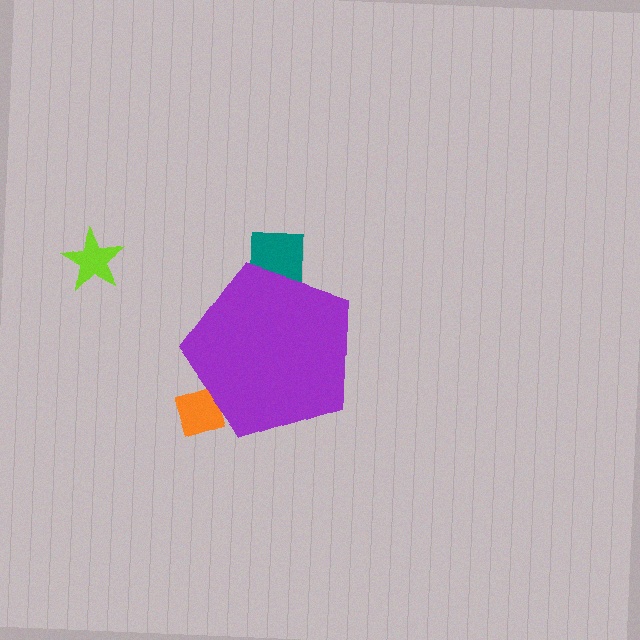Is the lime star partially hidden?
No, the lime star is fully visible.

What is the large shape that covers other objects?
A purple pentagon.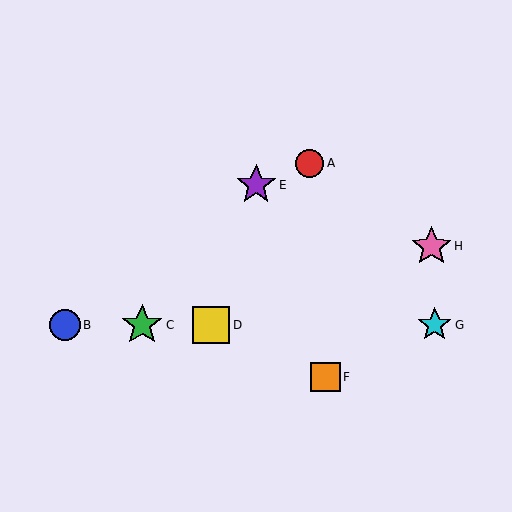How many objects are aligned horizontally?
4 objects (B, C, D, G) are aligned horizontally.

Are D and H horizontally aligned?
No, D is at y≈325 and H is at y≈246.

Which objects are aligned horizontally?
Objects B, C, D, G are aligned horizontally.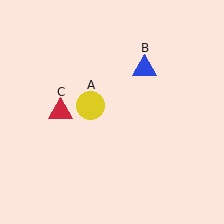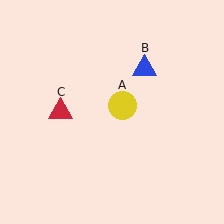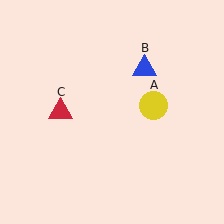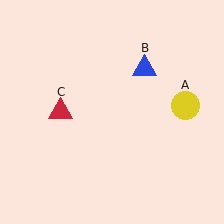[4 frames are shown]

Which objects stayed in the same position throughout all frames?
Blue triangle (object B) and red triangle (object C) remained stationary.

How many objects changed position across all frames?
1 object changed position: yellow circle (object A).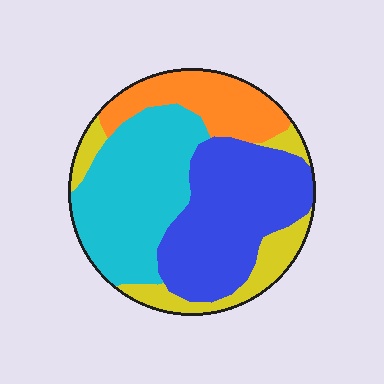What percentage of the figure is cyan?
Cyan takes up about one third (1/3) of the figure.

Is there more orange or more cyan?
Cyan.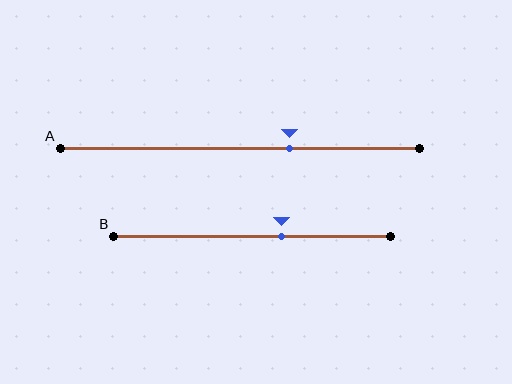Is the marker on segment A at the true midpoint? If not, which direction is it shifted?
No, the marker on segment A is shifted to the right by about 14% of the segment length.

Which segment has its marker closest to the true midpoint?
Segment B has its marker closest to the true midpoint.